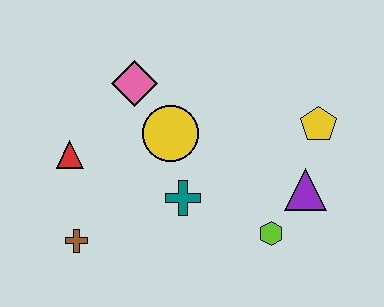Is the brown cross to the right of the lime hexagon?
No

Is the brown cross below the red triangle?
Yes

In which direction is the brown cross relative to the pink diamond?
The brown cross is below the pink diamond.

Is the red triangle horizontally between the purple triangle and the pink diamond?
No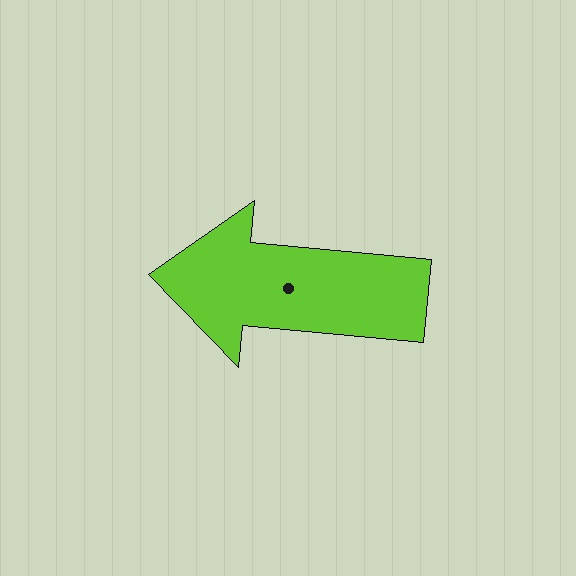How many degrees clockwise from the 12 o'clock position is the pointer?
Approximately 275 degrees.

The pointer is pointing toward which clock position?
Roughly 9 o'clock.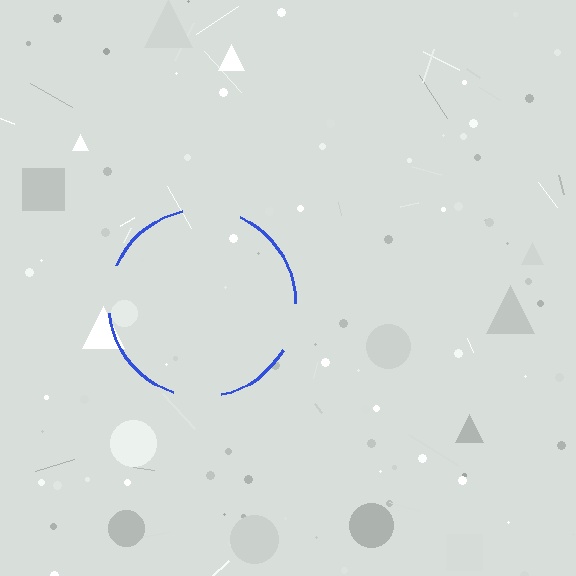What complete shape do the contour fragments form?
The contour fragments form a circle.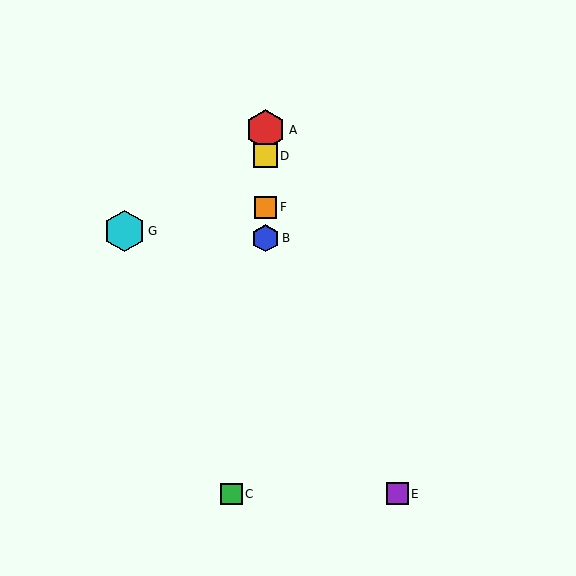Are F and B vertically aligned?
Yes, both are at x≈266.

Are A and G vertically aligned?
No, A is at x≈266 and G is at x≈124.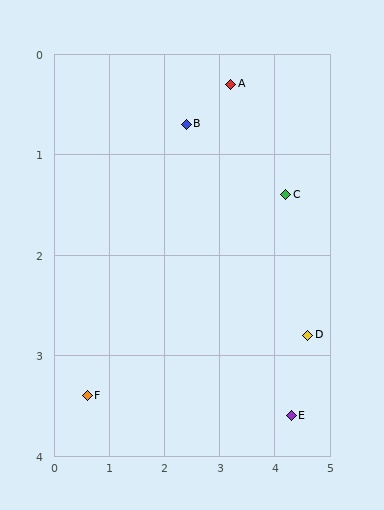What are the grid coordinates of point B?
Point B is at approximately (2.4, 0.7).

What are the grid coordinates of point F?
Point F is at approximately (0.6, 3.4).